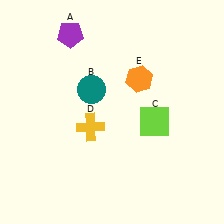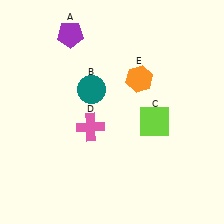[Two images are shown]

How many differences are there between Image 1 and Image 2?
There is 1 difference between the two images.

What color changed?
The cross (D) changed from yellow in Image 1 to pink in Image 2.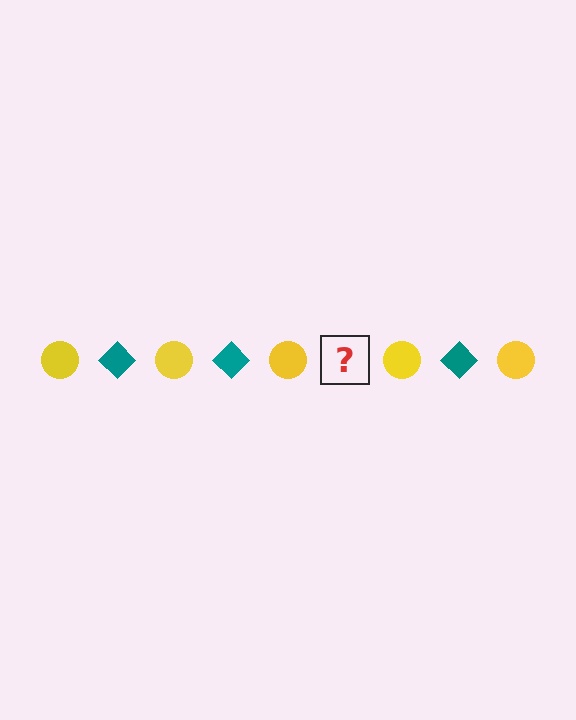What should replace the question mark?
The question mark should be replaced with a teal diamond.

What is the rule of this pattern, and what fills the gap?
The rule is that the pattern alternates between yellow circle and teal diamond. The gap should be filled with a teal diamond.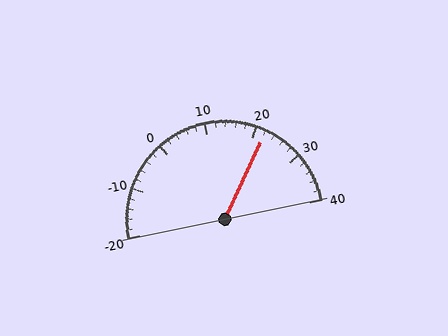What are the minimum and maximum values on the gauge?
The gauge ranges from -20 to 40.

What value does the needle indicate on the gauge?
The needle indicates approximately 22.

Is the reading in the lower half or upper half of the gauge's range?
The reading is in the upper half of the range (-20 to 40).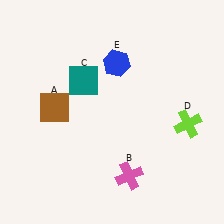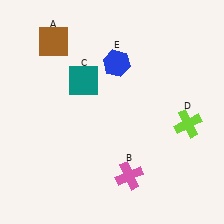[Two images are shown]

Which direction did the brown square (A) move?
The brown square (A) moved up.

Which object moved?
The brown square (A) moved up.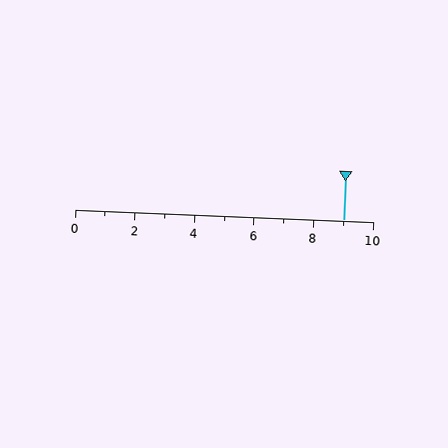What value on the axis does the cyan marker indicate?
The marker indicates approximately 9.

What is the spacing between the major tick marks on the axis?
The major ticks are spaced 2 apart.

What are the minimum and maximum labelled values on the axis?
The axis runs from 0 to 10.